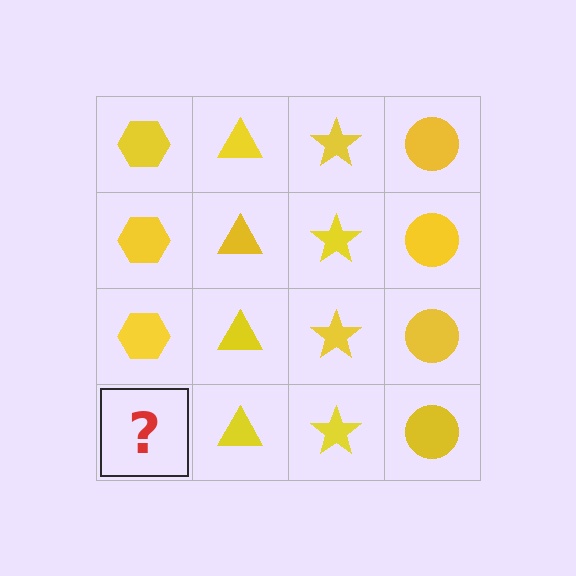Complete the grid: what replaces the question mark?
The question mark should be replaced with a yellow hexagon.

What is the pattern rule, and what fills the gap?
The rule is that each column has a consistent shape. The gap should be filled with a yellow hexagon.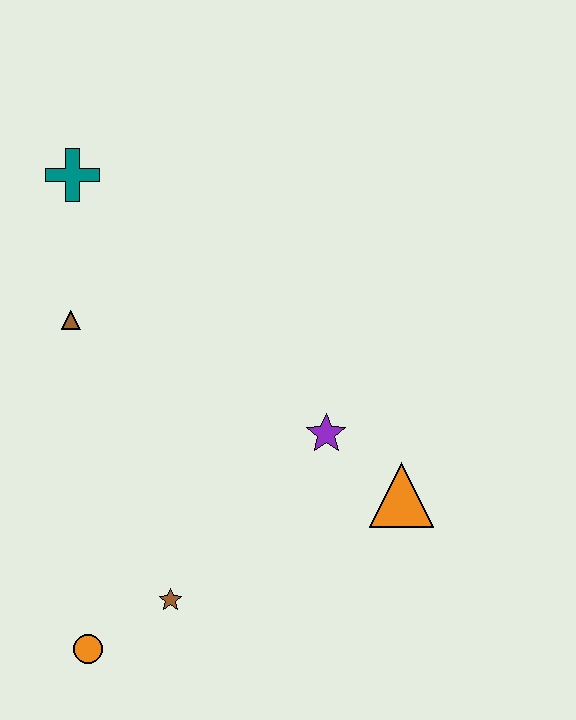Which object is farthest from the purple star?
The teal cross is farthest from the purple star.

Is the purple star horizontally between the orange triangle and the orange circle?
Yes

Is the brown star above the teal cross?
No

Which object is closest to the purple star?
The orange triangle is closest to the purple star.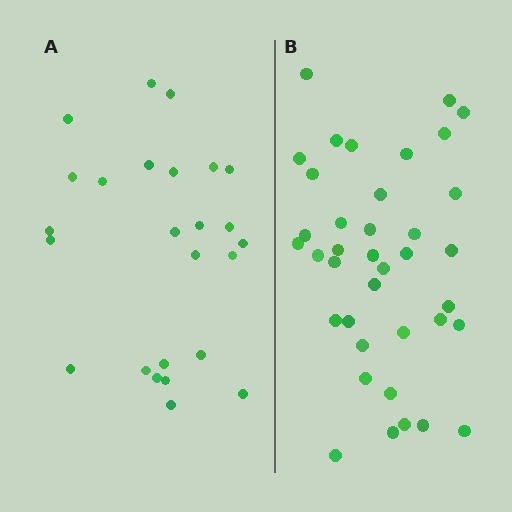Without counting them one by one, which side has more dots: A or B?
Region B (the right region) has more dots.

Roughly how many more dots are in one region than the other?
Region B has approximately 15 more dots than region A.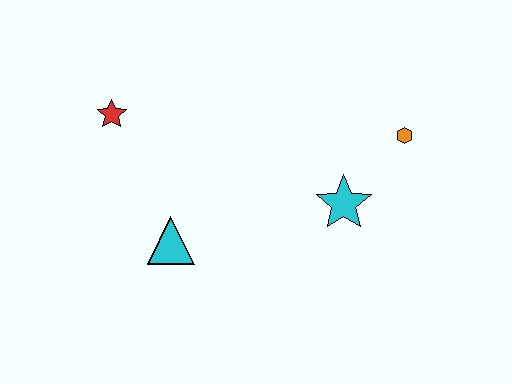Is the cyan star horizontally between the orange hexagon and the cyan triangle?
Yes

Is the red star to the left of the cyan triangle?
Yes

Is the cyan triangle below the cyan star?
Yes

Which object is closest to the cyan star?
The orange hexagon is closest to the cyan star.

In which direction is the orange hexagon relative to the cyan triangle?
The orange hexagon is to the right of the cyan triangle.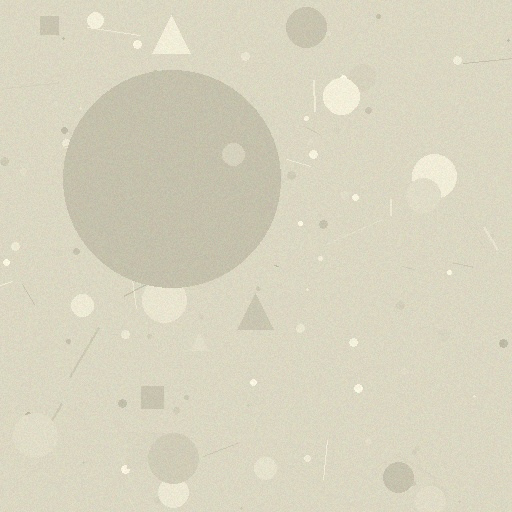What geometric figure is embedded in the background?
A circle is embedded in the background.